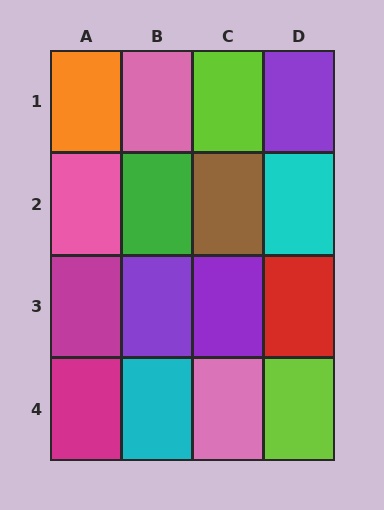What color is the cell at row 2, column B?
Green.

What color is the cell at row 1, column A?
Orange.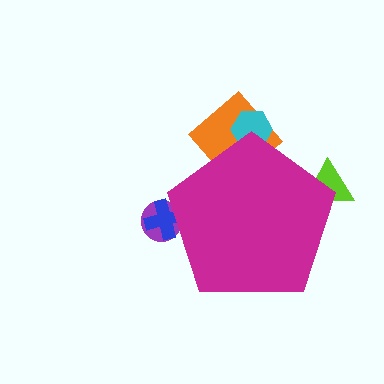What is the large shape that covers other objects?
A magenta pentagon.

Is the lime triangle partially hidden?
Yes, the lime triangle is partially hidden behind the magenta pentagon.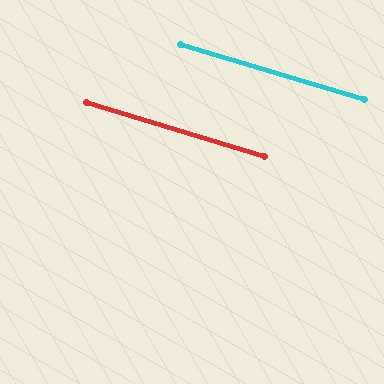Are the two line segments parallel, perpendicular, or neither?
Parallel — their directions differ by only 0.1°.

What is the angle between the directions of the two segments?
Approximately 0 degrees.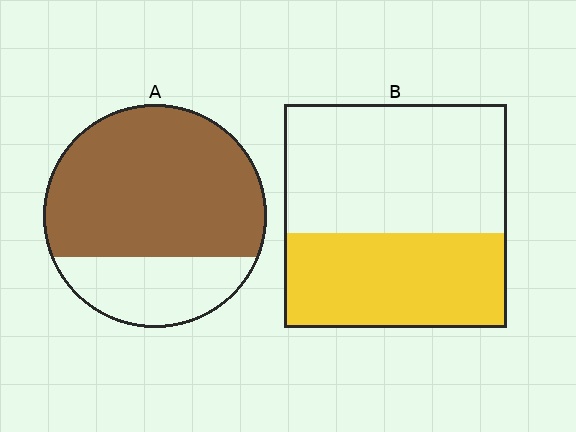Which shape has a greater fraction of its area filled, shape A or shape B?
Shape A.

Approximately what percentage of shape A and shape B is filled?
A is approximately 75% and B is approximately 40%.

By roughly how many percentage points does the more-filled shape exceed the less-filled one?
By roughly 30 percentage points (A over B).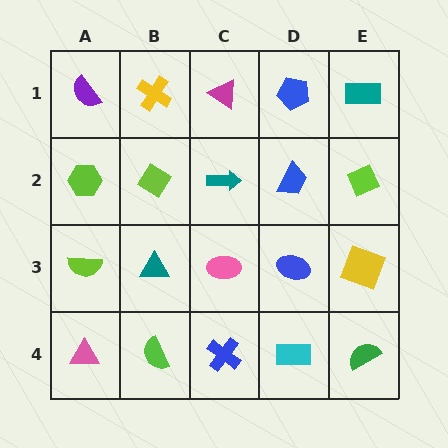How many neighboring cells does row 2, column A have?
3.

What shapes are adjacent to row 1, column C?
A teal arrow (row 2, column C), a yellow cross (row 1, column B), a blue pentagon (row 1, column D).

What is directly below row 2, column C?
A pink ellipse.